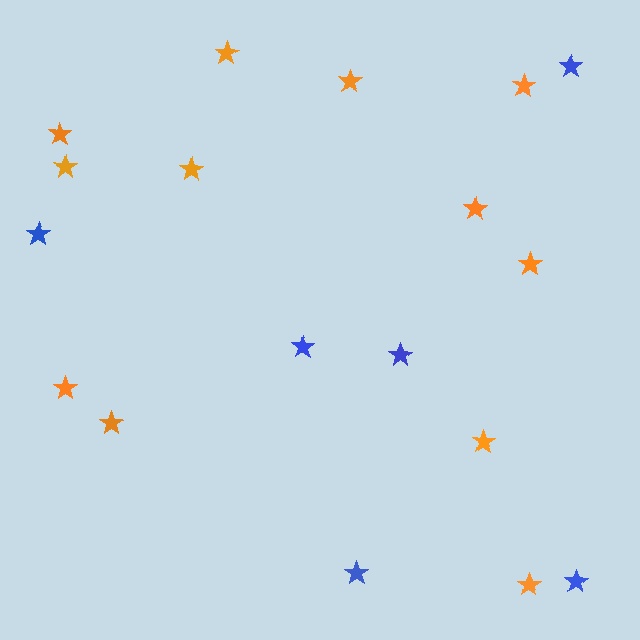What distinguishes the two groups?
There are 2 groups: one group of blue stars (6) and one group of orange stars (12).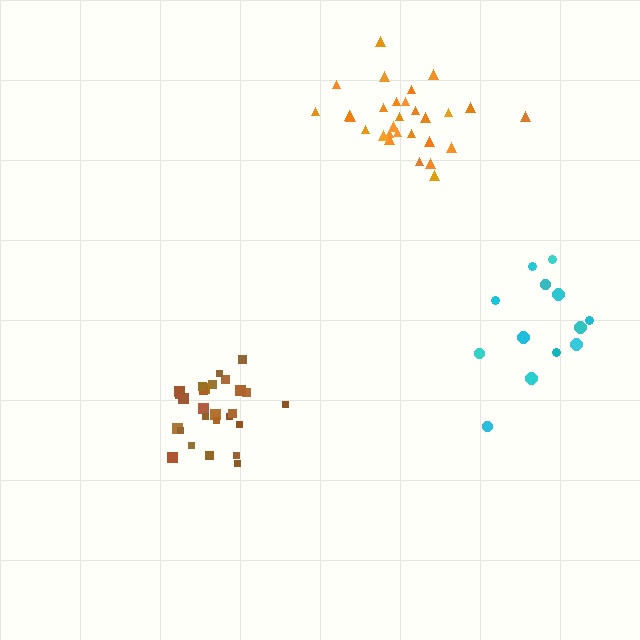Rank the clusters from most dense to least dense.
brown, orange, cyan.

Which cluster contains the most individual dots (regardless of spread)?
Orange (29).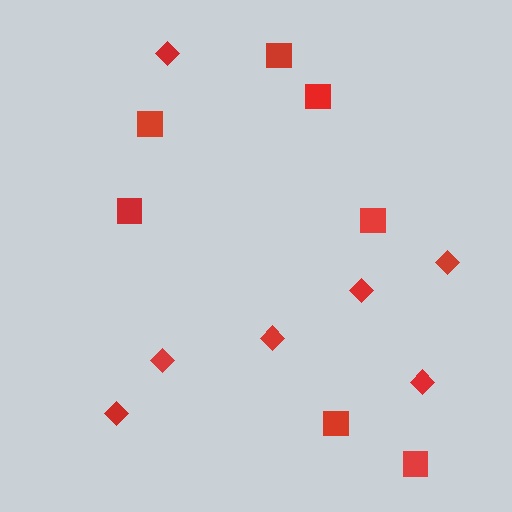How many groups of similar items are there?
There are 2 groups: one group of squares (7) and one group of diamonds (7).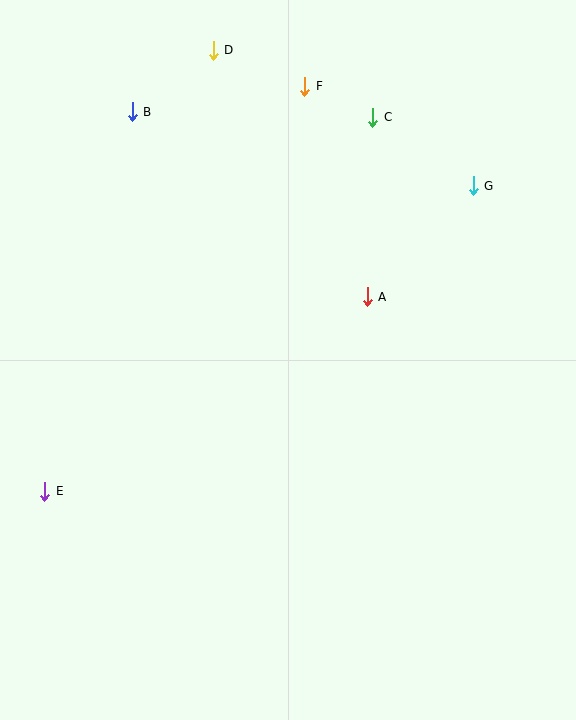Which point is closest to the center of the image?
Point A at (367, 297) is closest to the center.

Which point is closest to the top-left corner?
Point B is closest to the top-left corner.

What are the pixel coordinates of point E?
Point E is at (45, 491).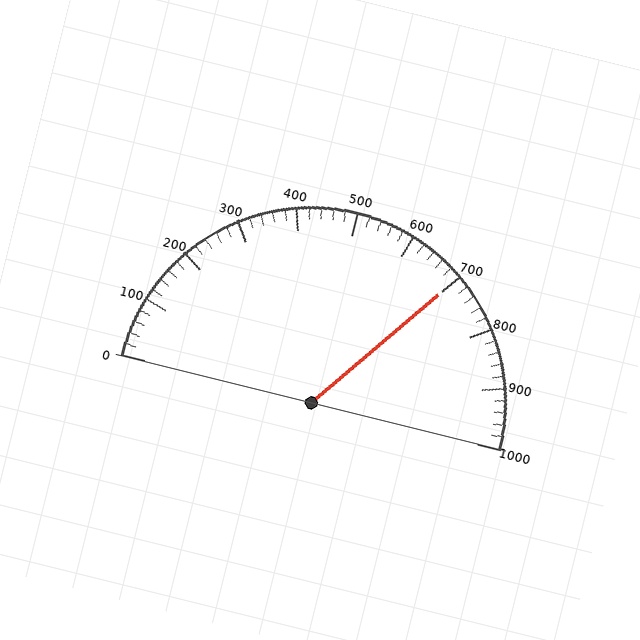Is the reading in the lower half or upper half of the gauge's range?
The reading is in the upper half of the range (0 to 1000).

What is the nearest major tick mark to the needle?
The nearest major tick mark is 700.